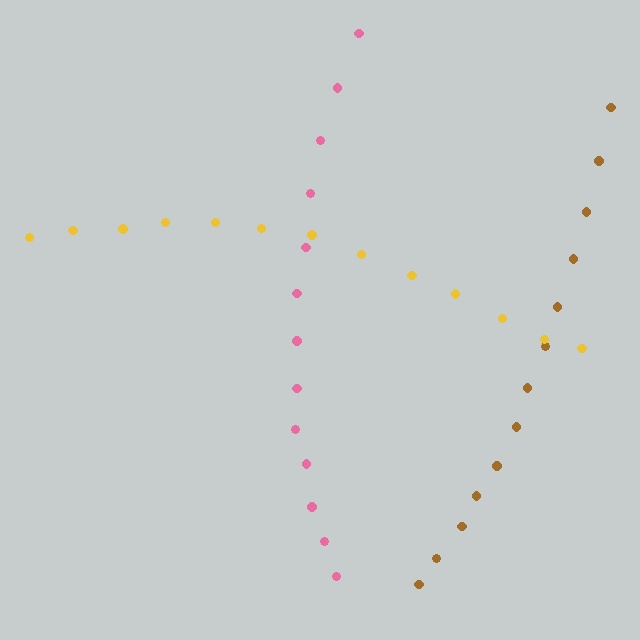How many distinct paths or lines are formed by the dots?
There are 3 distinct paths.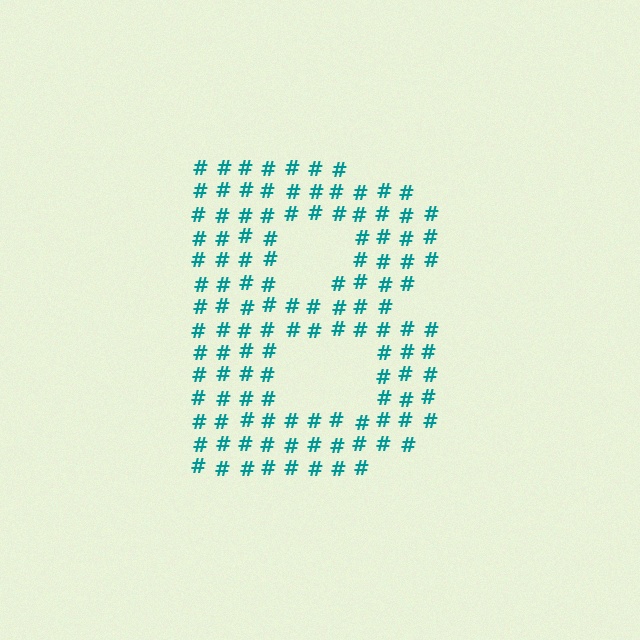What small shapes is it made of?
It is made of small hash symbols.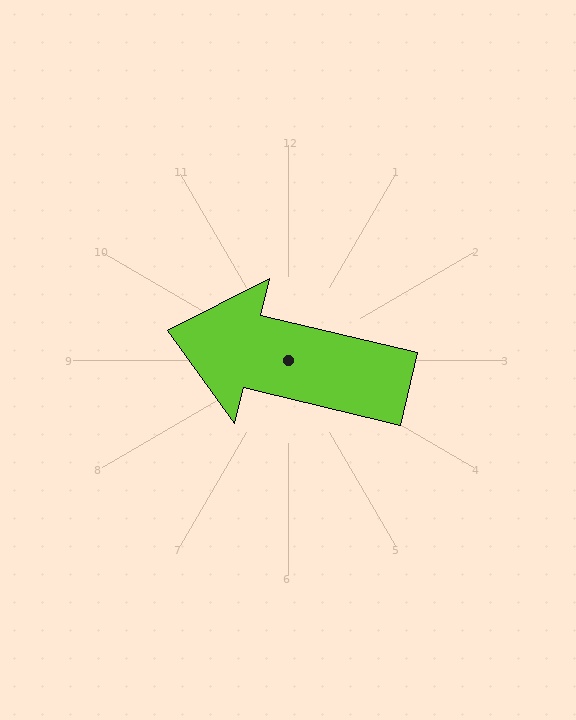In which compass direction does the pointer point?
West.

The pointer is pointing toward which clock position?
Roughly 9 o'clock.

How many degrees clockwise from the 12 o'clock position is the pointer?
Approximately 284 degrees.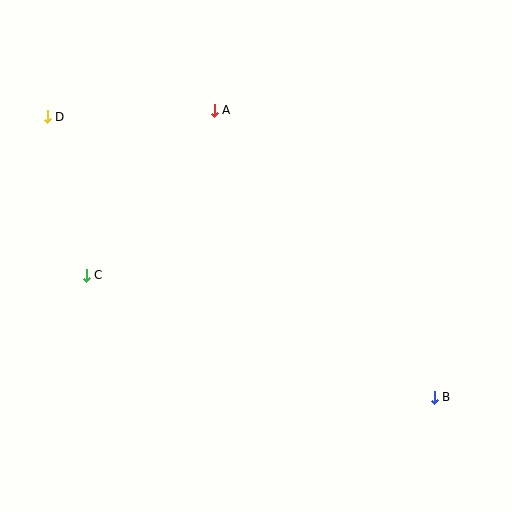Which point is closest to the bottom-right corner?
Point B is closest to the bottom-right corner.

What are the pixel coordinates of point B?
Point B is at (434, 397).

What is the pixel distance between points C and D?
The distance between C and D is 163 pixels.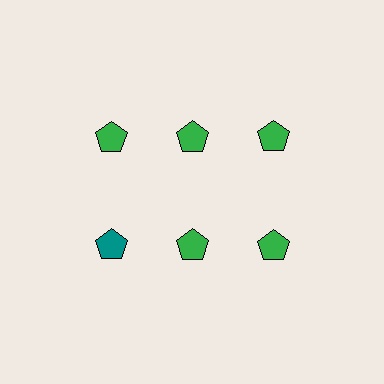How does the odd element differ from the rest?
It has a different color: teal instead of green.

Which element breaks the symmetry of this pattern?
The teal pentagon in the second row, leftmost column breaks the symmetry. All other shapes are green pentagons.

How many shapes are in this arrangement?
There are 6 shapes arranged in a grid pattern.